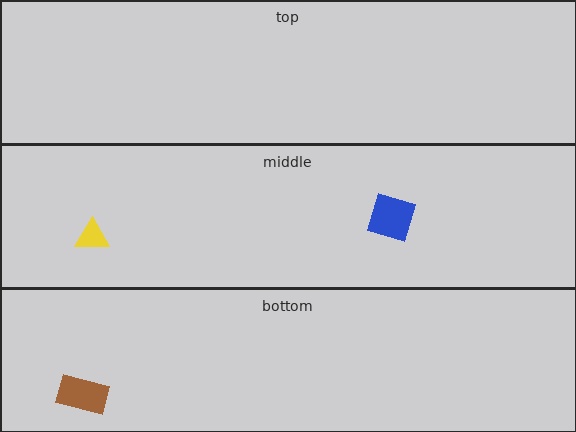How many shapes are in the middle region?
2.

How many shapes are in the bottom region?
1.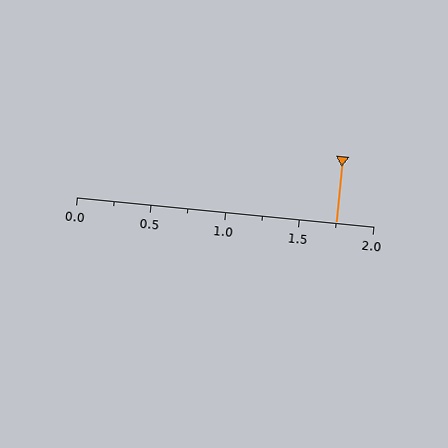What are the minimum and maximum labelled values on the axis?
The axis runs from 0.0 to 2.0.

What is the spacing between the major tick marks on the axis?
The major ticks are spaced 0.5 apart.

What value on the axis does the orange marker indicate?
The marker indicates approximately 1.75.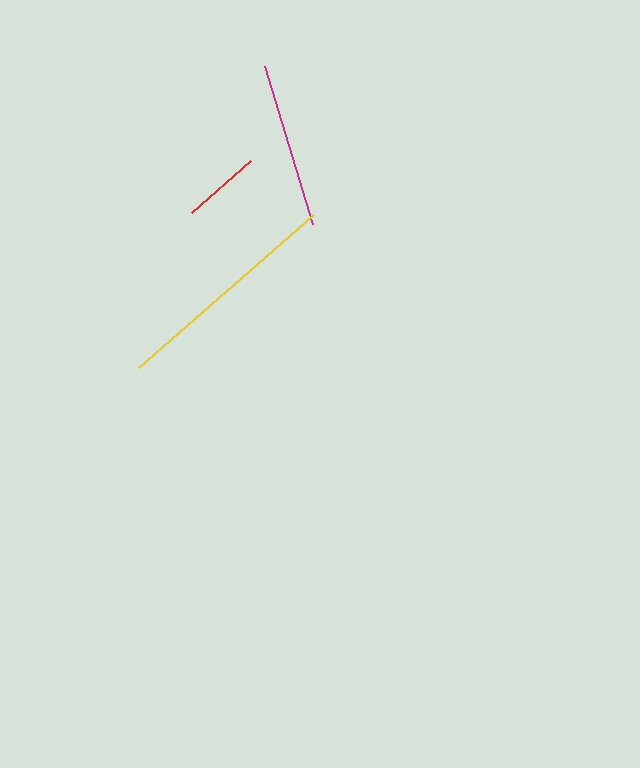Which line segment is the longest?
The yellow line is the longest at approximately 232 pixels.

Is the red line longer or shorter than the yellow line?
The yellow line is longer than the red line.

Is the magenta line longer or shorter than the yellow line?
The yellow line is longer than the magenta line.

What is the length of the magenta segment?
The magenta segment is approximately 164 pixels long.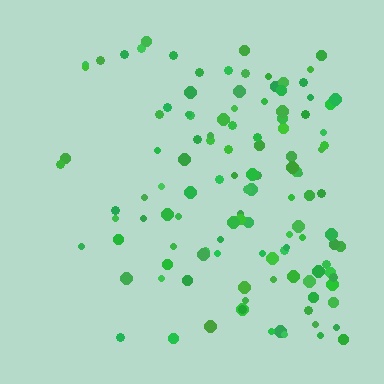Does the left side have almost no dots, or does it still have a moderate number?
Still a moderate number, just noticeably fewer than the right.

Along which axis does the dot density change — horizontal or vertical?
Horizontal.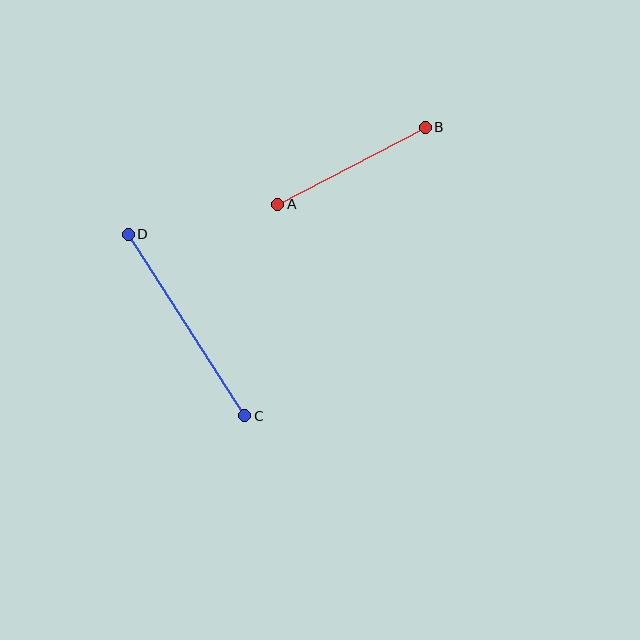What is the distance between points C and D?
The distance is approximately 216 pixels.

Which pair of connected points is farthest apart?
Points C and D are farthest apart.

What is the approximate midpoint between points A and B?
The midpoint is at approximately (352, 166) pixels.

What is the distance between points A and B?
The distance is approximately 167 pixels.